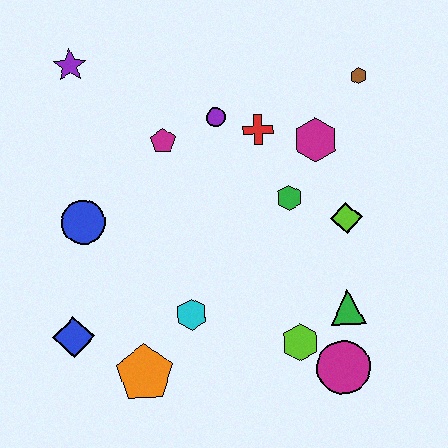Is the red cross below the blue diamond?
No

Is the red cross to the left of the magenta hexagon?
Yes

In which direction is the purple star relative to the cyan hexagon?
The purple star is above the cyan hexagon.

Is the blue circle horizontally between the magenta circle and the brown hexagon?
No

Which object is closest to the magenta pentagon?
The purple circle is closest to the magenta pentagon.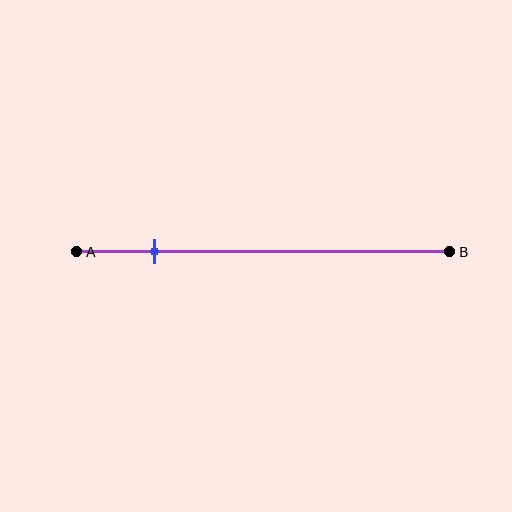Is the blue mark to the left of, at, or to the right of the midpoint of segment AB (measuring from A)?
The blue mark is to the left of the midpoint of segment AB.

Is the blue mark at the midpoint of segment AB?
No, the mark is at about 20% from A, not at the 50% midpoint.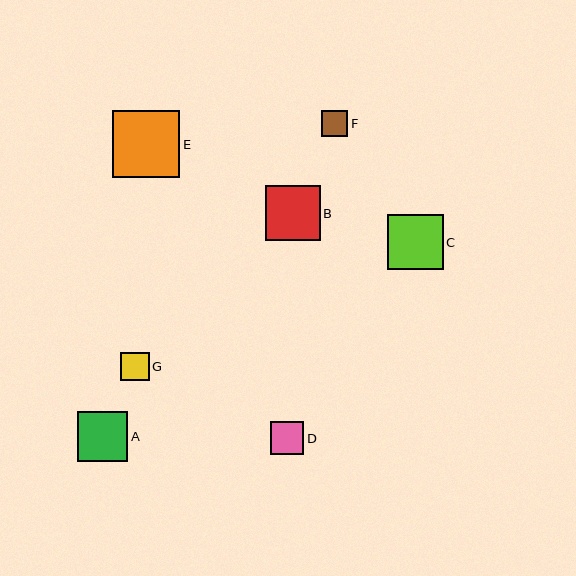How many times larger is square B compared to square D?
Square B is approximately 1.7 times the size of square D.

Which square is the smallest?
Square F is the smallest with a size of approximately 26 pixels.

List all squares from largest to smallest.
From largest to smallest: E, C, B, A, D, G, F.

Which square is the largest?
Square E is the largest with a size of approximately 67 pixels.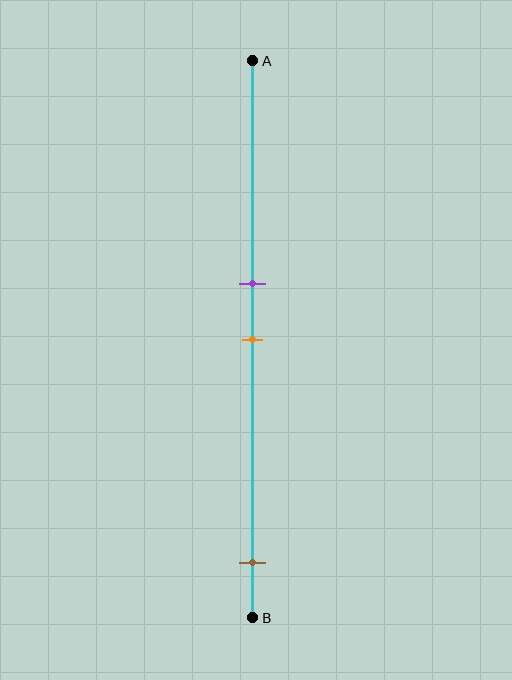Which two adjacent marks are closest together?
The purple and orange marks are the closest adjacent pair.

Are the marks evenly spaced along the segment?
No, the marks are not evenly spaced.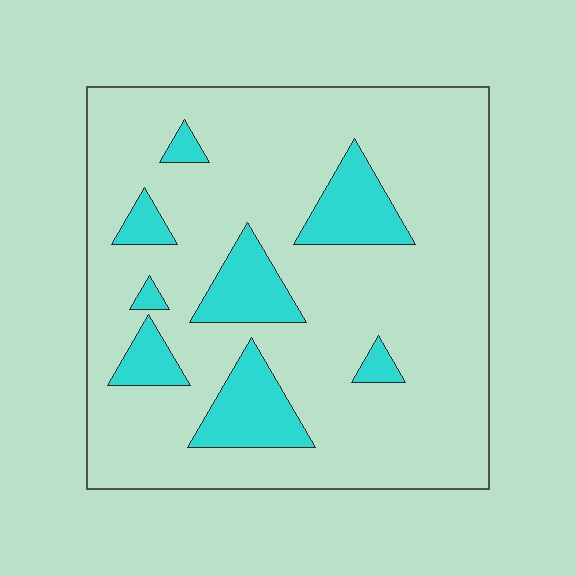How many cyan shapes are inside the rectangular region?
8.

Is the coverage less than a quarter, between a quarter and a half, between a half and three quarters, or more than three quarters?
Less than a quarter.